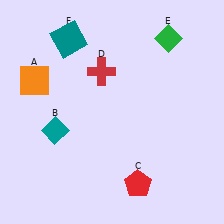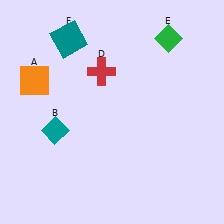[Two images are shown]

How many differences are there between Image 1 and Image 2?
There is 1 difference between the two images.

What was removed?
The red pentagon (C) was removed in Image 2.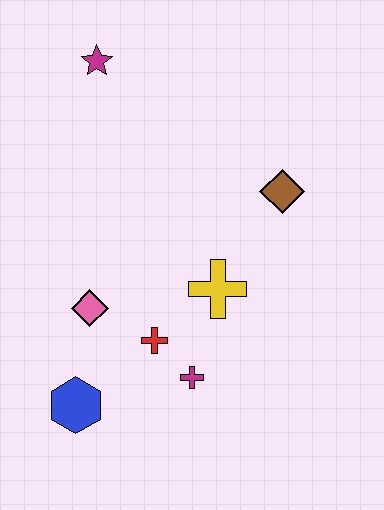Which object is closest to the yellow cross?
The red cross is closest to the yellow cross.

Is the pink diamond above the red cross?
Yes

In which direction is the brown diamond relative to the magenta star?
The brown diamond is to the right of the magenta star.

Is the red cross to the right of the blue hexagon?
Yes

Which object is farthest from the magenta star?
The blue hexagon is farthest from the magenta star.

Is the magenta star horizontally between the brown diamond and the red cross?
No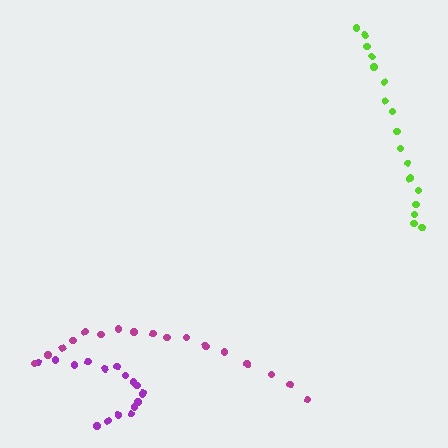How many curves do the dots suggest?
There are 3 distinct paths.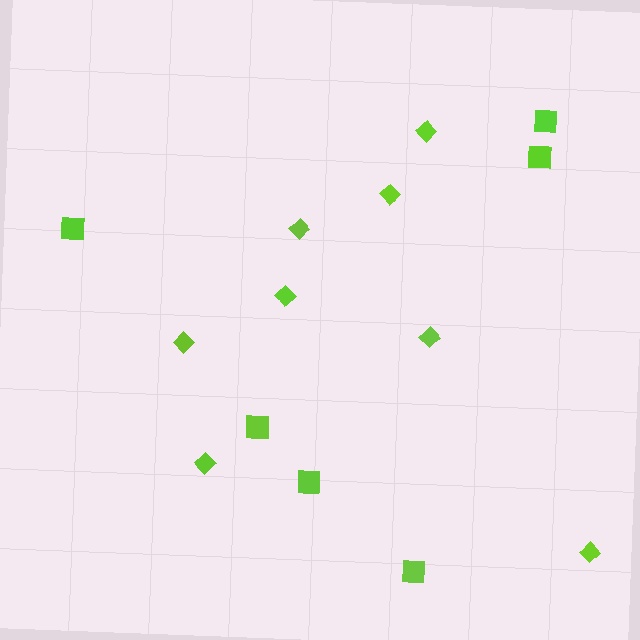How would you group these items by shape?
There are 2 groups: one group of diamonds (8) and one group of squares (6).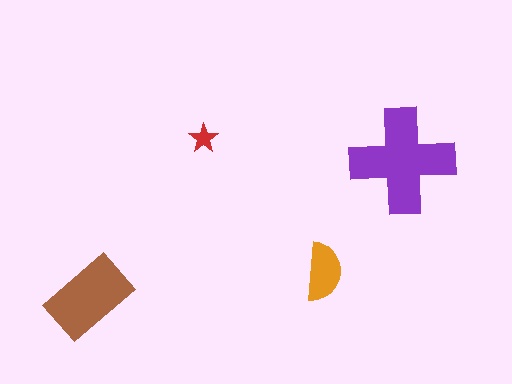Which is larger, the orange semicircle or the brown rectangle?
The brown rectangle.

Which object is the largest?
The purple cross.